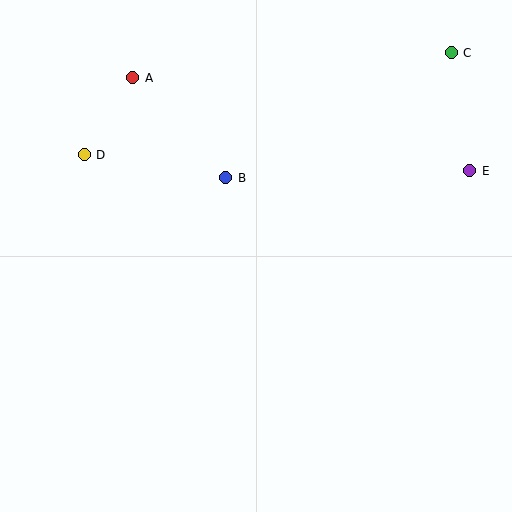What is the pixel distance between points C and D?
The distance between C and D is 381 pixels.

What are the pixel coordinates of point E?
Point E is at (470, 171).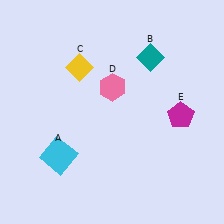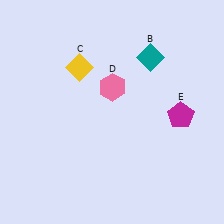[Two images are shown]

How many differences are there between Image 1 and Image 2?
There is 1 difference between the two images.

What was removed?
The cyan square (A) was removed in Image 2.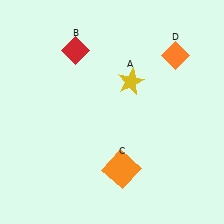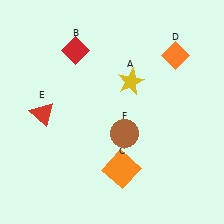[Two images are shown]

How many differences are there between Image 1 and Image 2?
There are 2 differences between the two images.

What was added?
A red triangle (E), a brown circle (F) were added in Image 2.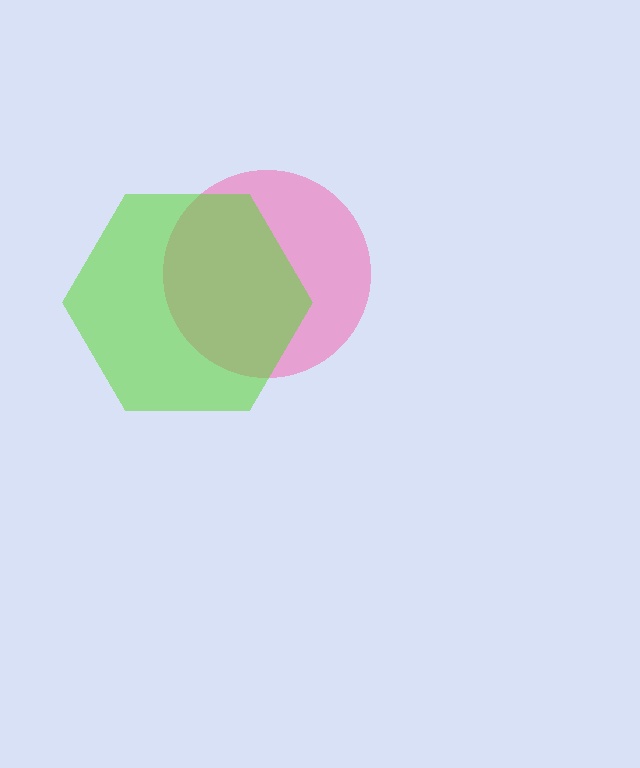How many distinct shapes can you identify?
There are 2 distinct shapes: a pink circle, a lime hexagon.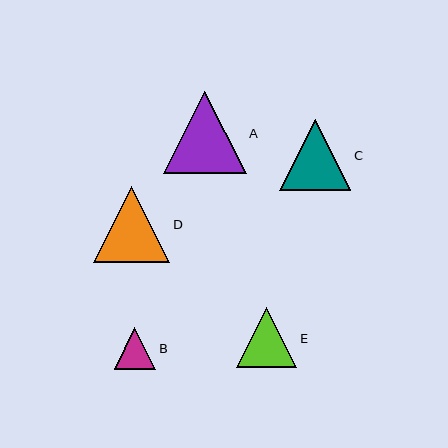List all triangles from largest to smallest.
From largest to smallest: A, D, C, E, B.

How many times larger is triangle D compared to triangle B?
Triangle D is approximately 1.8 times the size of triangle B.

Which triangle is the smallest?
Triangle B is the smallest with a size of approximately 42 pixels.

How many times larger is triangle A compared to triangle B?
Triangle A is approximately 2.0 times the size of triangle B.